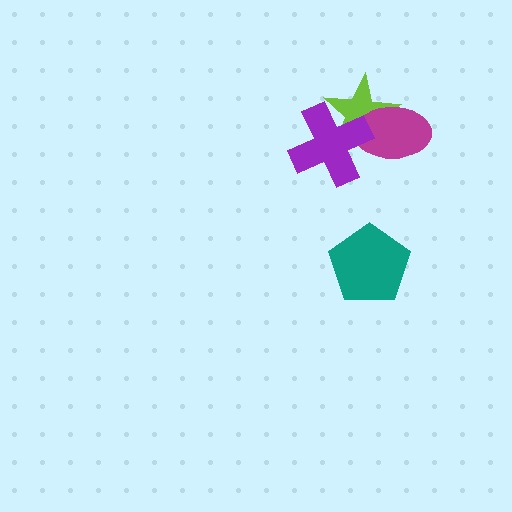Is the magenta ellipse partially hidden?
Yes, it is partially covered by another shape.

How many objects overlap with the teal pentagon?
0 objects overlap with the teal pentagon.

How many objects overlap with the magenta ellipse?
2 objects overlap with the magenta ellipse.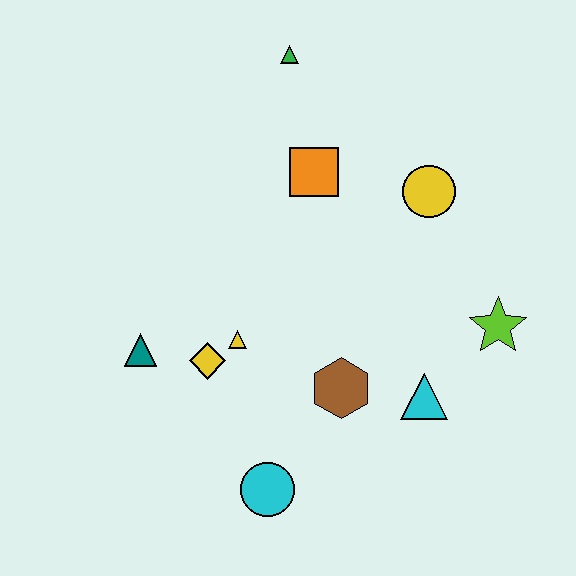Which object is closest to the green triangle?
The orange square is closest to the green triangle.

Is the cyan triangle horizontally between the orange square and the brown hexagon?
No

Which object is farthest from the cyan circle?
The green triangle is farthest from the cyan circle.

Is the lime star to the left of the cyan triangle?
No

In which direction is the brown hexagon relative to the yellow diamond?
The brown hexagon is to the right of the yellow diamond.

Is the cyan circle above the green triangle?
No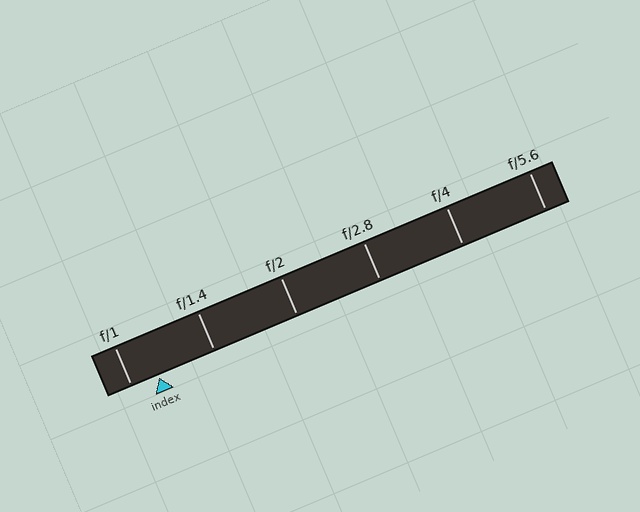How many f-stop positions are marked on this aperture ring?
There are 6 f-stop positions marked.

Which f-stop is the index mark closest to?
The index mark is closest to f/1.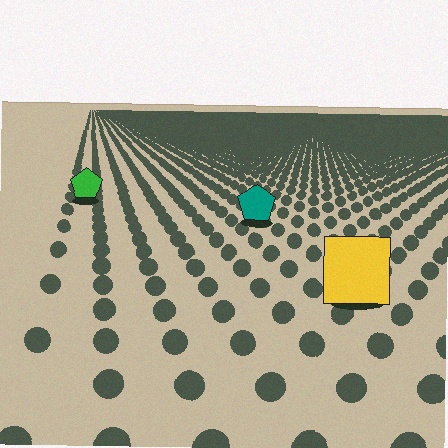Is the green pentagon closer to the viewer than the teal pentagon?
No. The teal pentagon is closer — you can tell from the texture gradient: the ground texture is coarser near it.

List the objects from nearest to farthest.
From nearest to farthest: the yellow square, the teal pentagon, the green pentagon.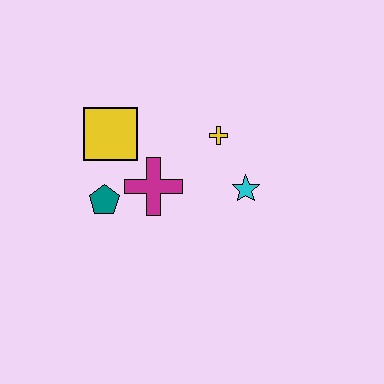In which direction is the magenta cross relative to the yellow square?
The magenta cross is below the yellow square.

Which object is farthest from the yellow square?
The cyan star is farthest from the yellow square.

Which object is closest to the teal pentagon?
The magenta cross is closest to the teal pentagon.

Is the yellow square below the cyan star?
No